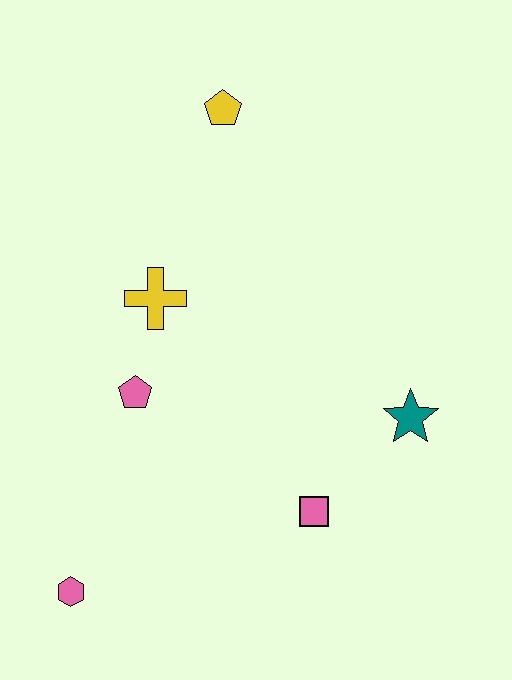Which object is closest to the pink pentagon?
The yellow cross is closest to the pink pentagon.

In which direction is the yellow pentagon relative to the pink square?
The yellow pentagon is above the pink square.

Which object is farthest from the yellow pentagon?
The pink hexagon is farthest from the yellow pentagon.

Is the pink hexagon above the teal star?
No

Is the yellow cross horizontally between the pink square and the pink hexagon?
Yes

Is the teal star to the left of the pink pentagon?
No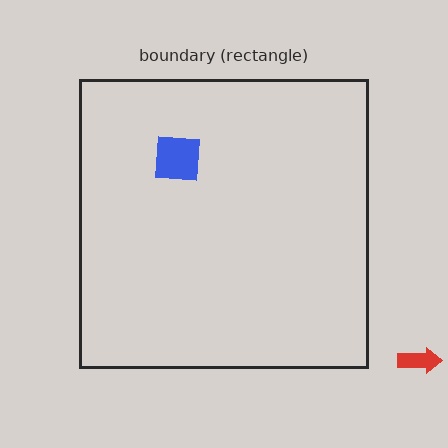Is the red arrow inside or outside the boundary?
Outside.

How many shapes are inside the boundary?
1 inside, 1 outside.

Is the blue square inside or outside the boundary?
Inside.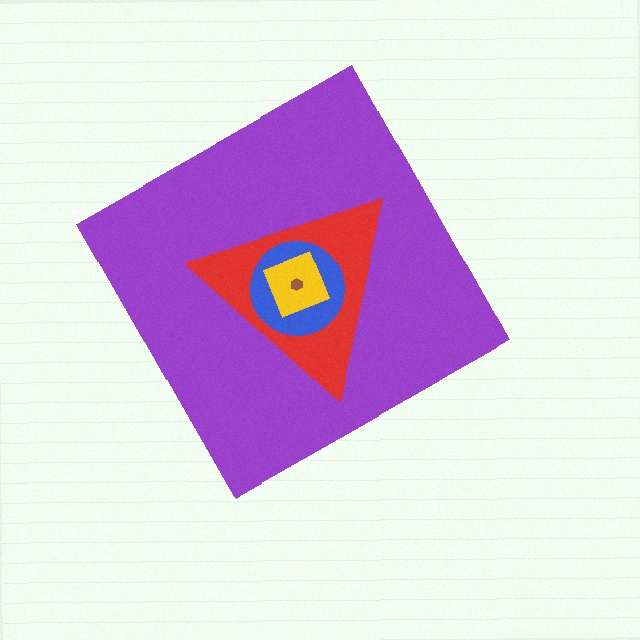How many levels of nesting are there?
5.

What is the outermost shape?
The purple diamond.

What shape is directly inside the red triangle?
The blue circle.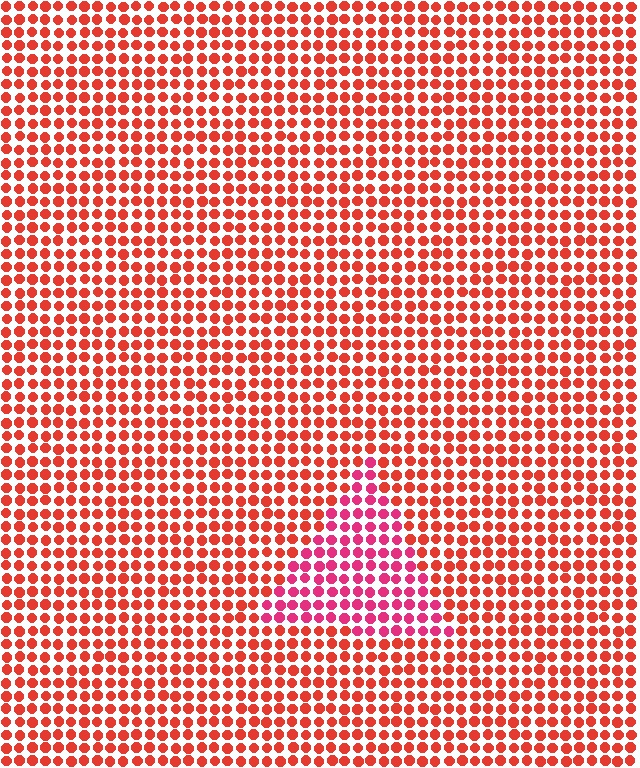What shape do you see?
I see a triangle.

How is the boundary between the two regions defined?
The boundary is defined purely by a slight shift in hue (about 30 degrees). Spacing, size, and orientation are identical on both sides.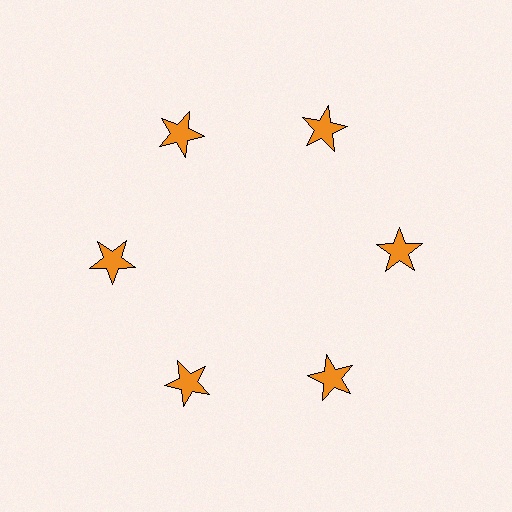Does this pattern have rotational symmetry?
Yes, this pattern has 6-fold rotational symmetry. It looks the same after rotating 60 degrees around the center.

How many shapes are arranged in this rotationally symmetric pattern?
There are 6 shapes, arranged in 6 groups of 1.